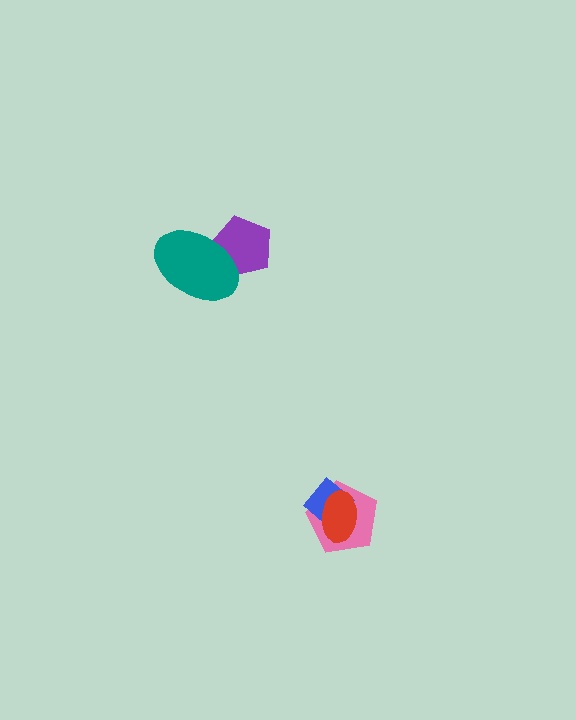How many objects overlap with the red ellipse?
2 objects overlap with the red ellipse.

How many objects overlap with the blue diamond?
2 objects overlap with the blue diamond.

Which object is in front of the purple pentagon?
The teal ellipse is in front of the purple pentagon.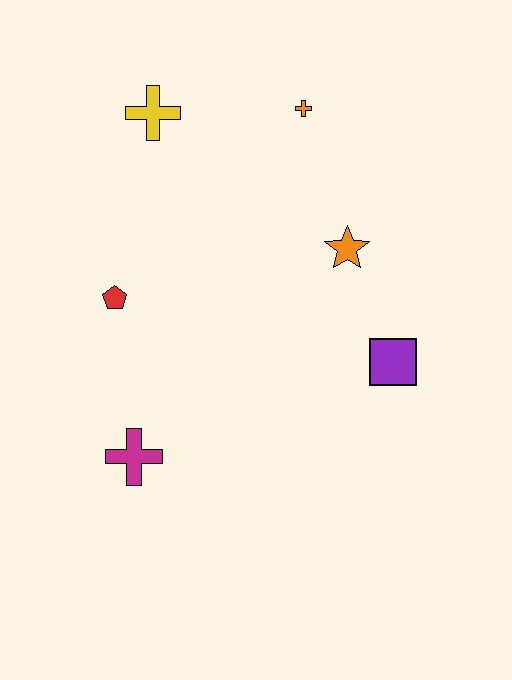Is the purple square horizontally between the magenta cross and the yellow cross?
No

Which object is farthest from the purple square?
The yellow cross is farthest from the purple square.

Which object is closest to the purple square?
The orange star is closest to the purple square.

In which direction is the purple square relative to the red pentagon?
The purple square is to the right of the red pentagon.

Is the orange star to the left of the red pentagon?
No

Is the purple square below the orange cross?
Yes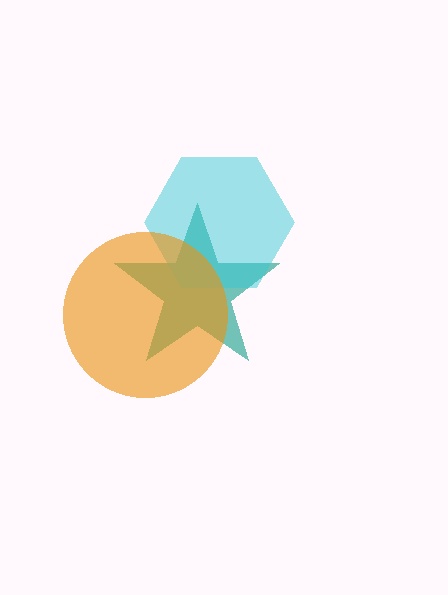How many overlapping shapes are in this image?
There are 3 overlapping shapes in the image.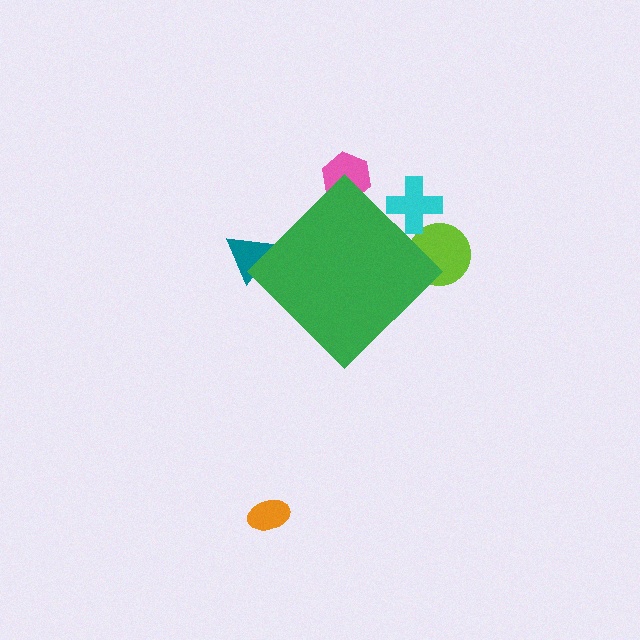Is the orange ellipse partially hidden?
No, the orange ellipse is fully visible.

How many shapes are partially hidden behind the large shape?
4 shapes are partially hidden.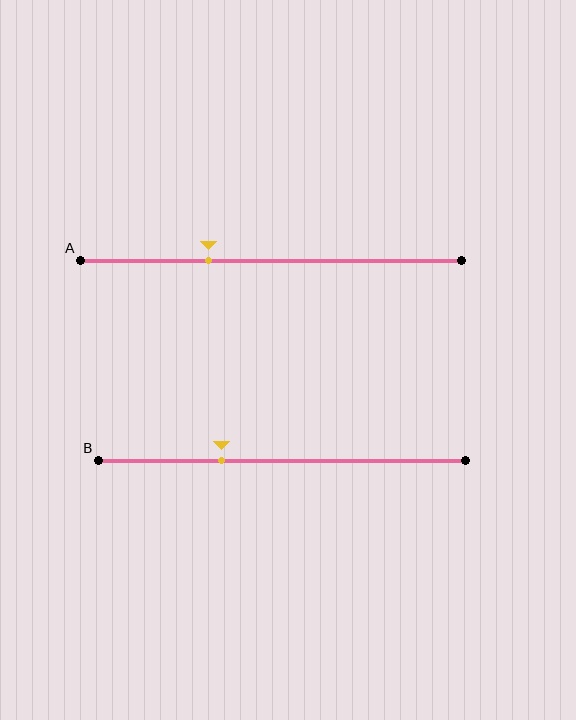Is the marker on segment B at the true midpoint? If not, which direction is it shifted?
No, the marker on segment B is shifted to the left by about 17% of the segment length.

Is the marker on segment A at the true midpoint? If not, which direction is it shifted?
No, the marker on segment A is shifted to the left by about 16% of the segment length.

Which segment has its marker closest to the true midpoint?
Segment A has its marker closest to the true midpoint.